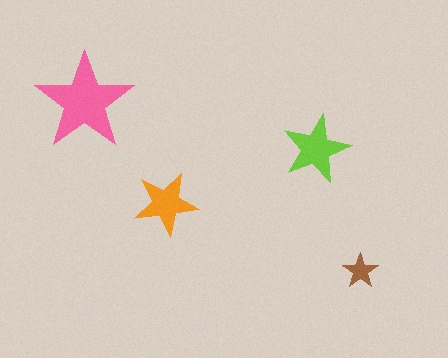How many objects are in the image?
There are 4 objects in the image.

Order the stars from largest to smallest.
the pink one, the lime one, the orange one, the brown one.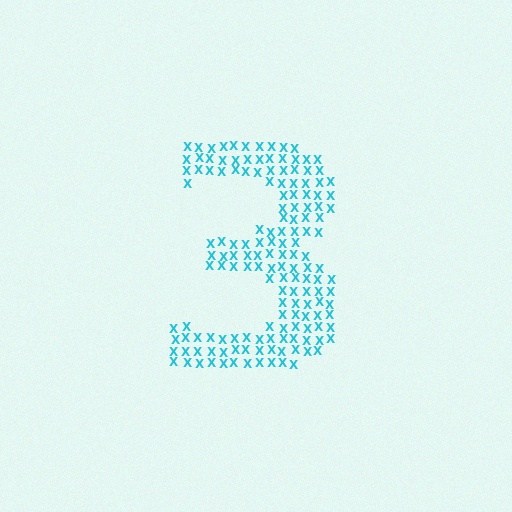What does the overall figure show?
The overall figure shows the digit 3.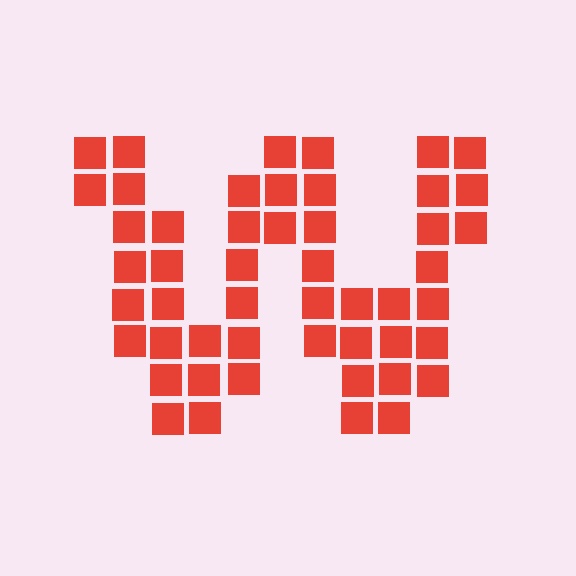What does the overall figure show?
The overall figure shows the letter W.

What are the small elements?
The small elements are squares.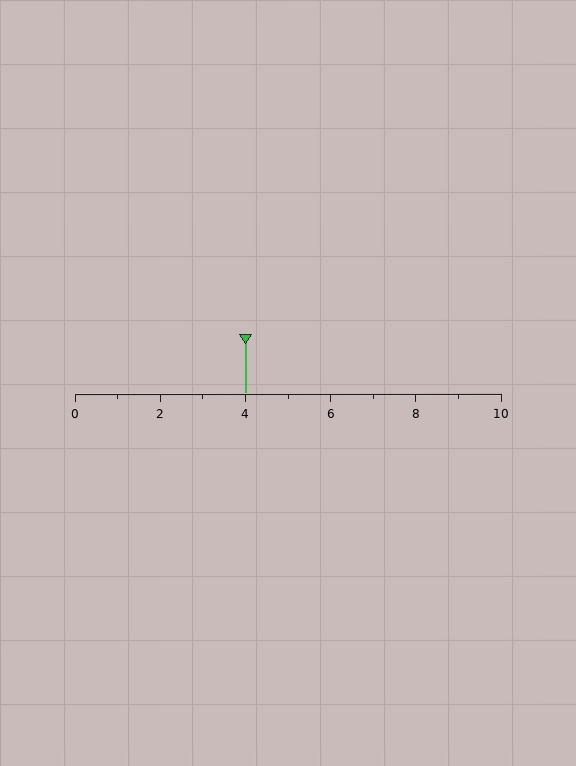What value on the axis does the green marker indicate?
The marker indicates approximately 4.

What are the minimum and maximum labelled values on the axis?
The axis runs from 0 to 10.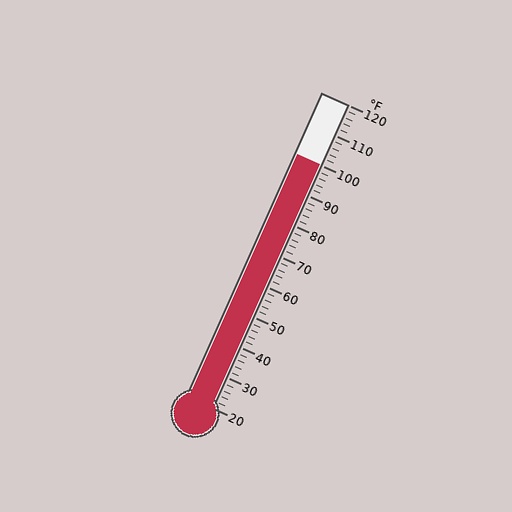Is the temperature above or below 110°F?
The temperature is below 110°F.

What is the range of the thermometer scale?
The thermometer scale ranges from 20°F to 120°F.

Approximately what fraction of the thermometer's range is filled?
The thermometer is filled to approximately 80% of its range.